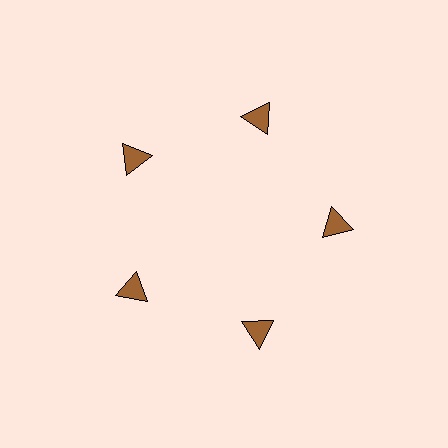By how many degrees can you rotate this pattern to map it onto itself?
The pattern maps onto itself every 72 degrees of rotation.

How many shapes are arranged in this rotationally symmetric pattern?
There are 5 shapes, arranged in 5 groups of 1.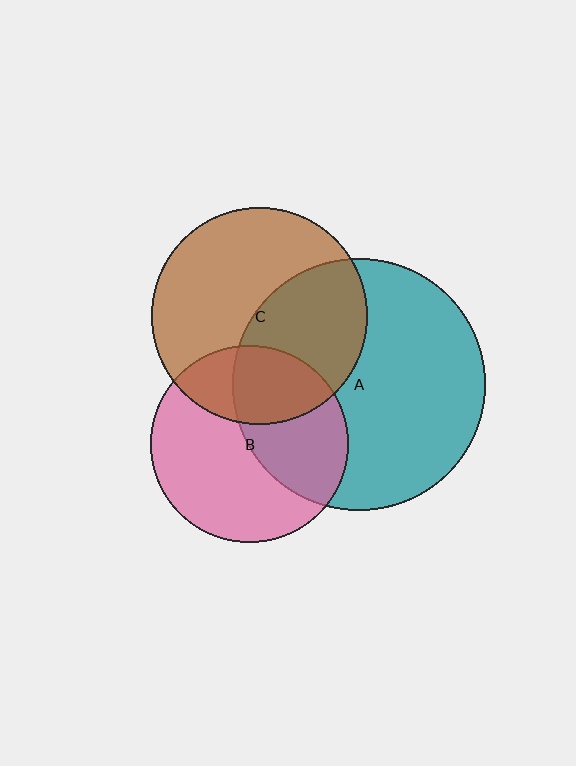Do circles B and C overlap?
Yes.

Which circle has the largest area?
Circle A (teal).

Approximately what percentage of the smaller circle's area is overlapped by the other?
Approximately 30%.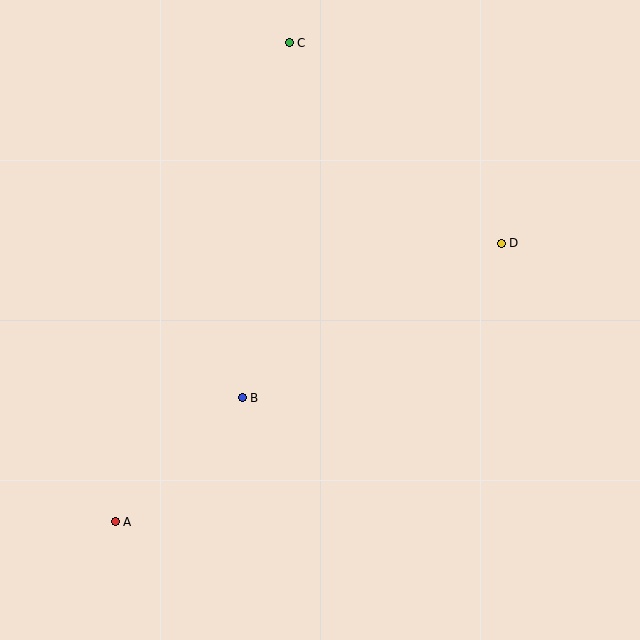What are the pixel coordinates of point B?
Point B is at (242, 398).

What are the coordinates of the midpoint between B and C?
The midpoint between B and C is at (266, 220).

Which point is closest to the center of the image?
Point B at (242, 398) is closest to the center.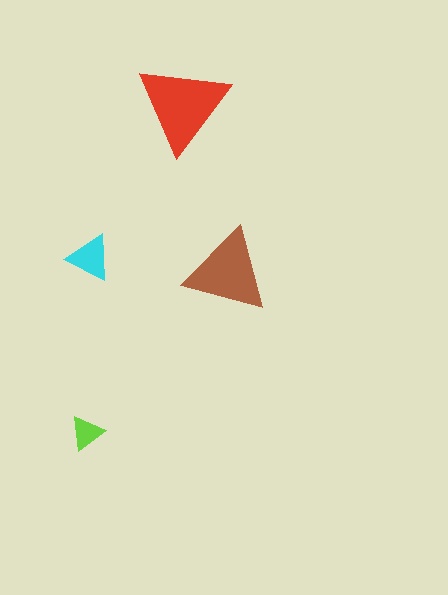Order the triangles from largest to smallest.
the red one, the brown one, the cyan one, the lime one.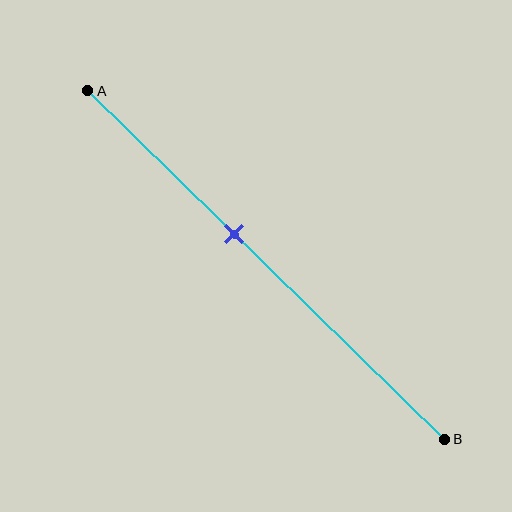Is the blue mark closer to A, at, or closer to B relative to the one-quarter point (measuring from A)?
The blue mark is closer to point B than the one-quarter point of segment AB.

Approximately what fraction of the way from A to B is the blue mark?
The blue mark is approximately 40% of the way from A to B.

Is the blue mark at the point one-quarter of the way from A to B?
No, the mark is at about 40% from A, not at the 25% one-quarter point.